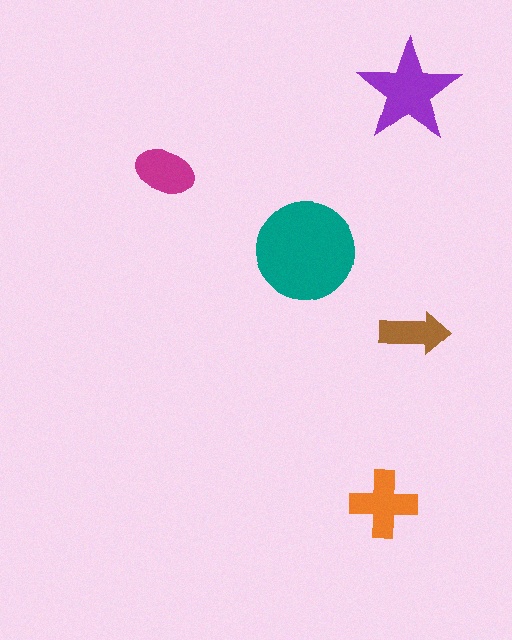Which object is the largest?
The teal circle.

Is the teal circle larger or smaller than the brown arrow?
Larger.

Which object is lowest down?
The orange cross is bottommost.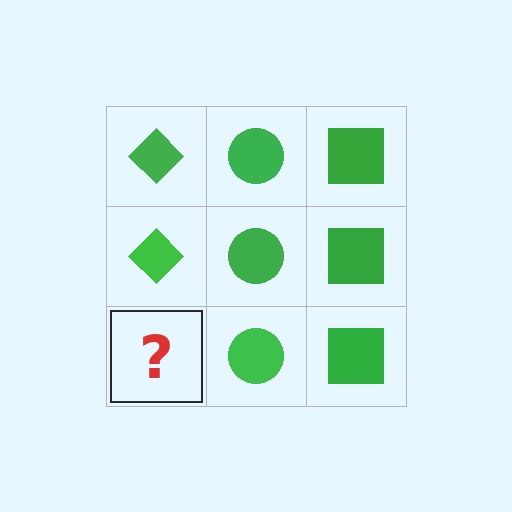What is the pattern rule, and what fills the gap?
The rule is that each column has a consistent shape. The gap should be filled with a green diamond.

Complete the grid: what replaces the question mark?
The question mark should be replaced with a green diamond.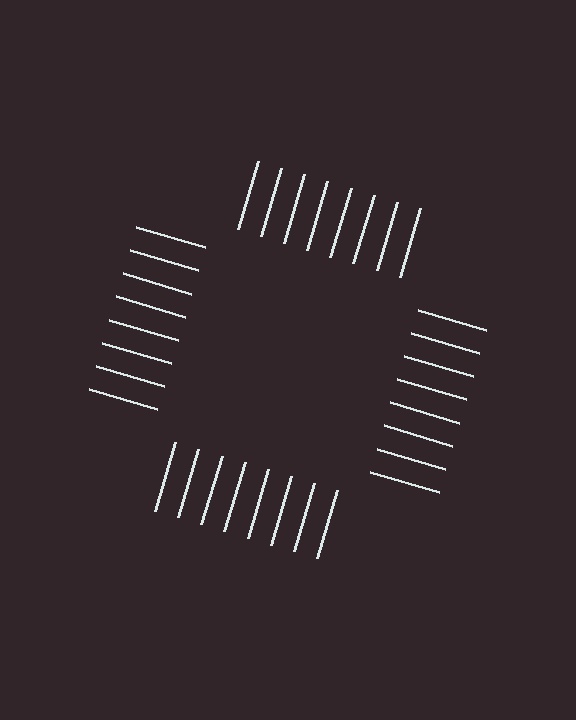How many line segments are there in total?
32 — 8 along each of the 4 edges.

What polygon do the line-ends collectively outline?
An illusory square — the line segments terminate on its edges but no continuous stroke is drawn.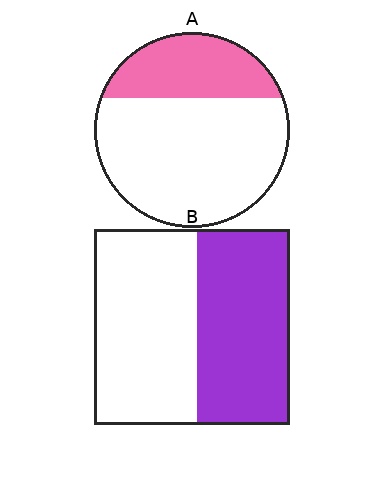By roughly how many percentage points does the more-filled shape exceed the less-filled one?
By roughly 20 percentage points (B over A).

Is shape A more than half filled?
No.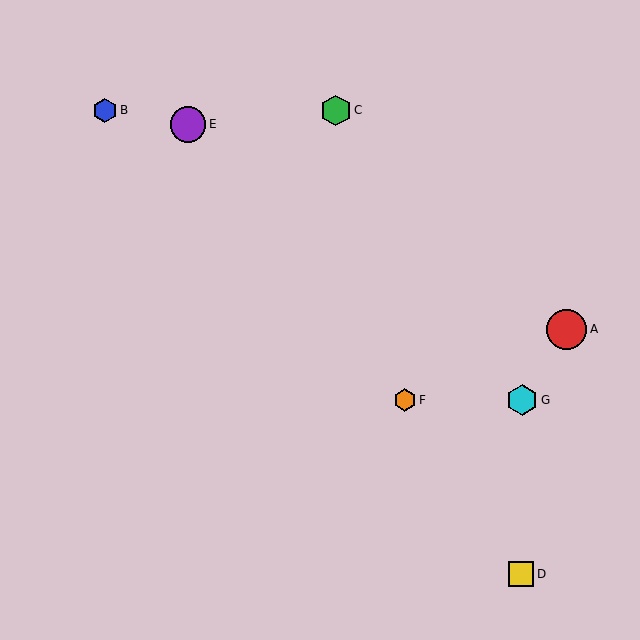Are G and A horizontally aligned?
No, G is at y≈400 and A is at y≈329.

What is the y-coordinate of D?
Object D is at y≈574.